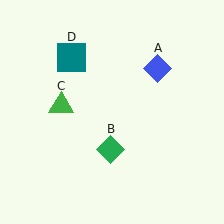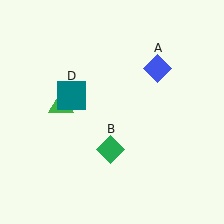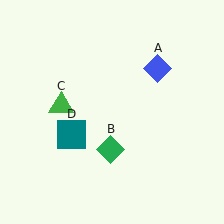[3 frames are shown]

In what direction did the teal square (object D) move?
The teal square (object D) moved down.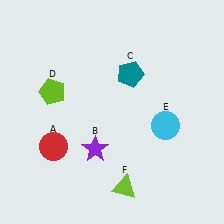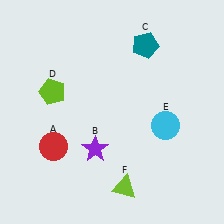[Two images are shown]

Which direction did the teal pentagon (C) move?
The teal pentagon (C) moved up.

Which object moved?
The teal pentagon (C) moved up.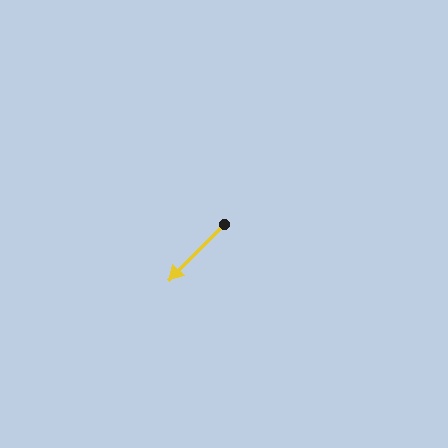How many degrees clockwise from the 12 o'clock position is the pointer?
Approximately 225 degrees.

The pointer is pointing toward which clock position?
Roughly 7 o'clock.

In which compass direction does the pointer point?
Southwest.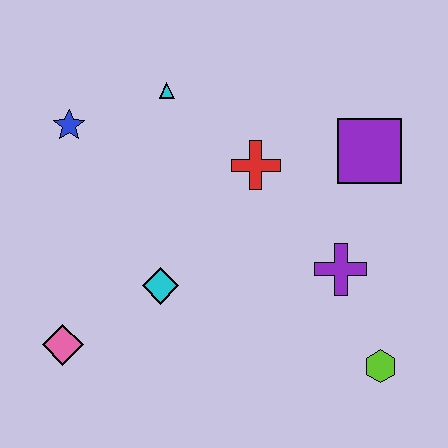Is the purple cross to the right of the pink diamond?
Yes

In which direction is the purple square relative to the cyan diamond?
The purple square is to the right of the cyan diamond.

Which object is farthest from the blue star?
The lime hexagon is farthest from the blue star.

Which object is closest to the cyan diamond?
The pink diamond is closest to the cyan diamond.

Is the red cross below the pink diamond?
No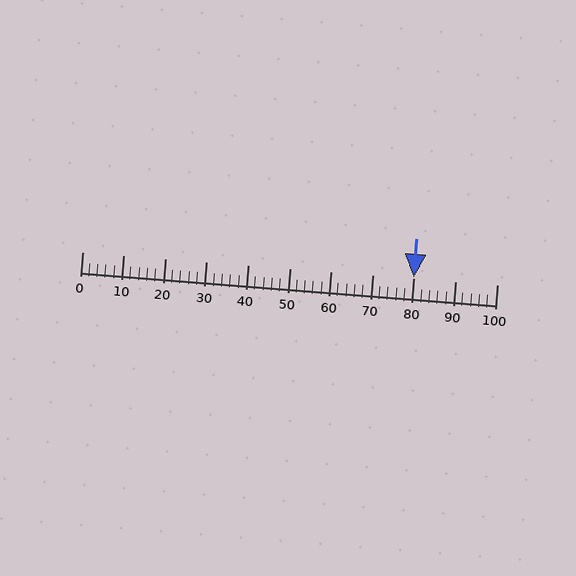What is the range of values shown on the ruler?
The ruler shows values from 0 to 100.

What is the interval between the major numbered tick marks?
The major tick marks are spaced 10 units apart.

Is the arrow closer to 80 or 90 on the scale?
The arrow is closer to 80.